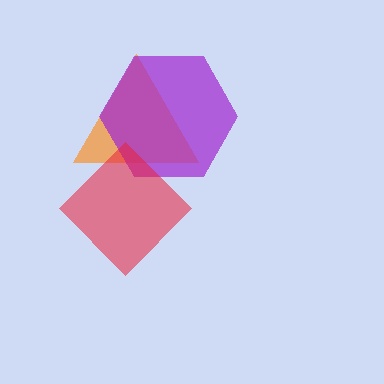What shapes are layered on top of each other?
The layered shapes are: an orange triangle, a purple hexagon, a red diamond.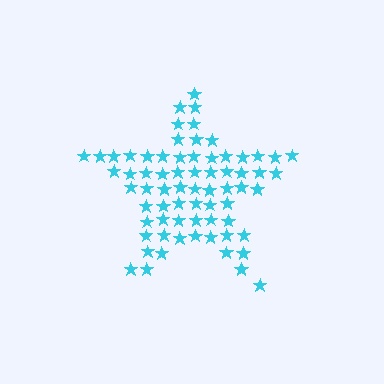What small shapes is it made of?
It is made of small stars.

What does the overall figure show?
The overall figure shows a star.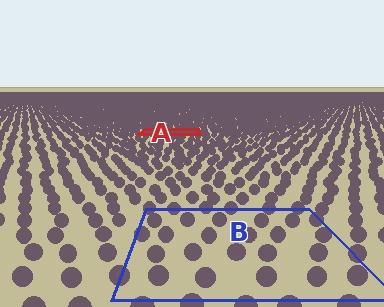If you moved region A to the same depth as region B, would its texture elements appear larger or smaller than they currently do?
They would appear larger. At a closer depth, the same texture elements are projected at a bigger on-screen size.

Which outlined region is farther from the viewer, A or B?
Region A is farther from the viewer — the texture elements inside it appear smaller and more densely packed.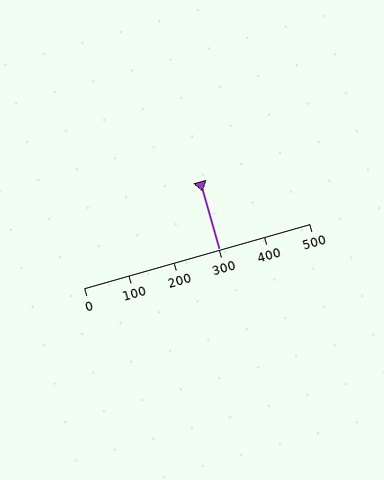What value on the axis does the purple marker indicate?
The marker indicates approximately 300.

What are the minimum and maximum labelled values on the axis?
The axis runs from 0 to 500.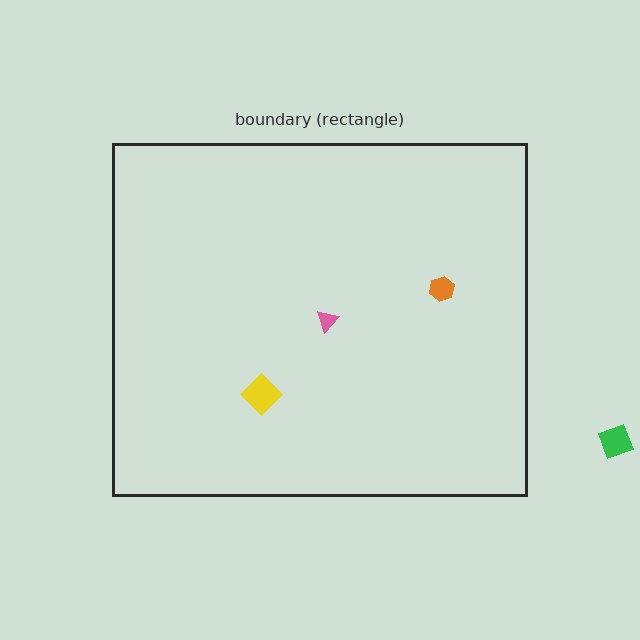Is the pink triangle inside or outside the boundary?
Inside.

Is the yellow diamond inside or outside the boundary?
Inside.